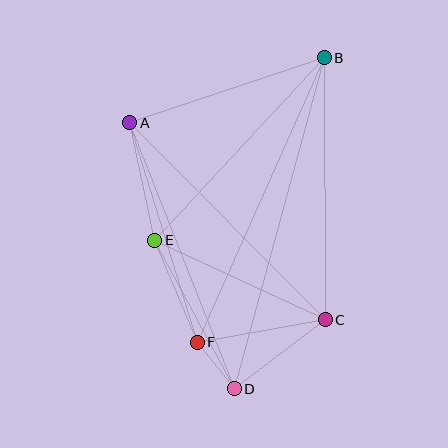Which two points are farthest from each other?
Points B and D are farthest from each other.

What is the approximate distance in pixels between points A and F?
The distance between A and F is approximately 230 pixels.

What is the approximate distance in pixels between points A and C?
The distance between A and C is approximately 277 pixels.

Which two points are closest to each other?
Points D and F are closest to each other.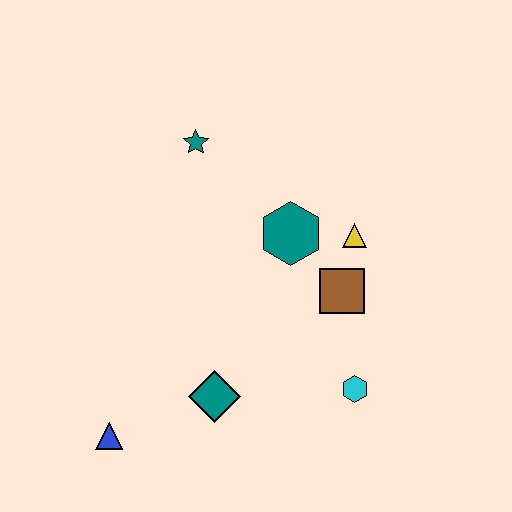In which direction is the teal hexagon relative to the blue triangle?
The teal hexagon is above the blue triangle.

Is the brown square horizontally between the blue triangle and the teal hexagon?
No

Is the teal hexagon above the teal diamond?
Yes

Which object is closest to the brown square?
The yellow triangle is closest to the brown square.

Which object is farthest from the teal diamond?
The teal star is farthest from the teal diamond.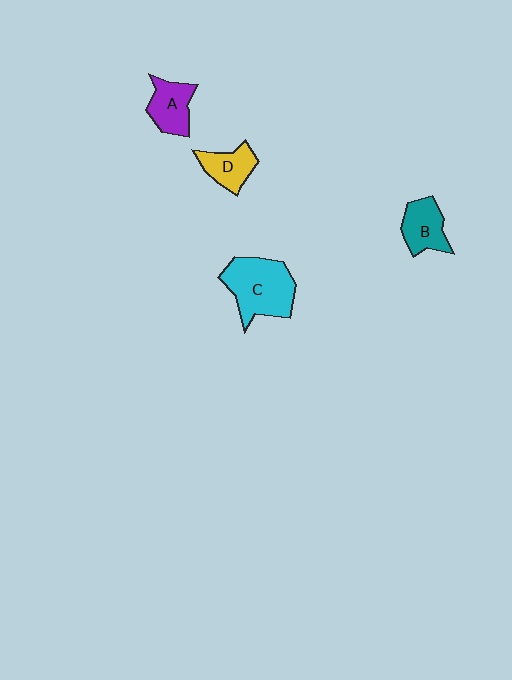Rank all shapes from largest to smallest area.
From largest to smallest: C (cyan), B (teal), A (purple), D (yellow).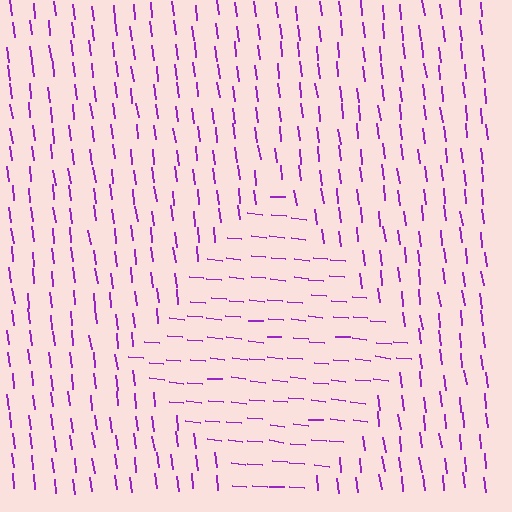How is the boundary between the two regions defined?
The boundary is defined purely by a change in line orientation (approximately 78 degrees difference). All lines are the same color and thickness.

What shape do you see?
I see a diamond.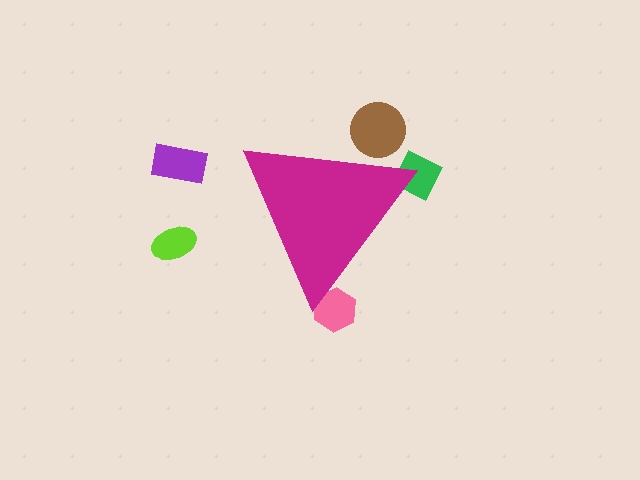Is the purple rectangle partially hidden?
No, the purple rectangle is fully visible.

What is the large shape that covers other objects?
A magenta triangle.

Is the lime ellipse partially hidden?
No, the lime ellipse is fully visible.